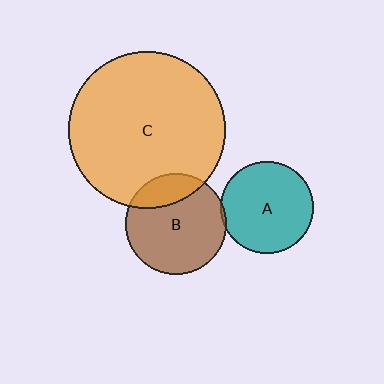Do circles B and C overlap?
Yes.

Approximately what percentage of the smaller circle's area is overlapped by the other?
Approximately 20%.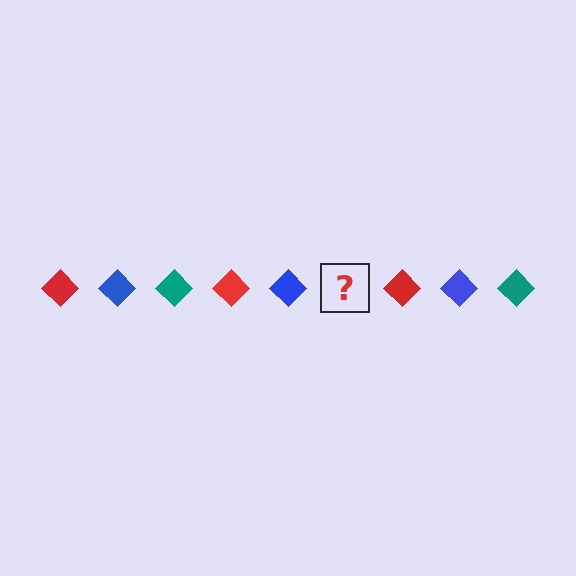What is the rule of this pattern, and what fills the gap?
The rule is that the pattern cycles through red, blue, teal diamonds. The gap should be filled with a teal diamond.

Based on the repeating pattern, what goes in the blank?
The blank should be a teal diamond.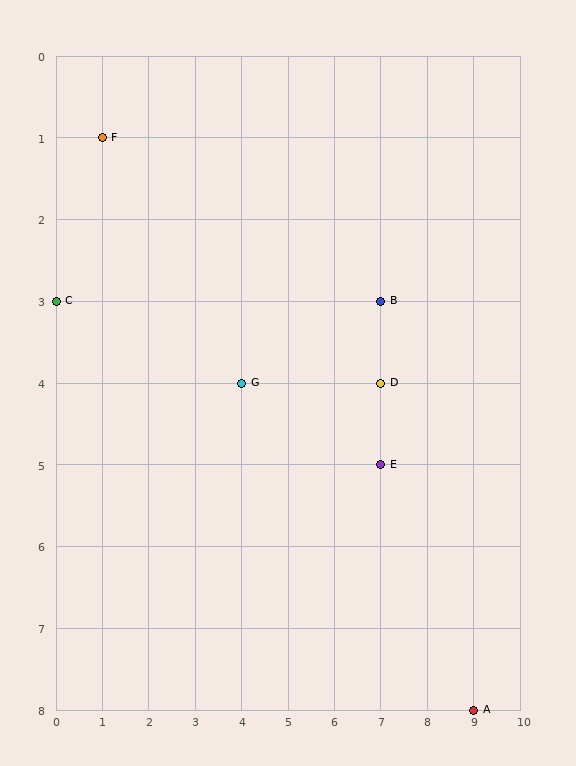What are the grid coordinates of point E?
Point E is at grid coordinates (7, 5).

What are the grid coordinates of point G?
Point G is at grid coordinates (4, 4).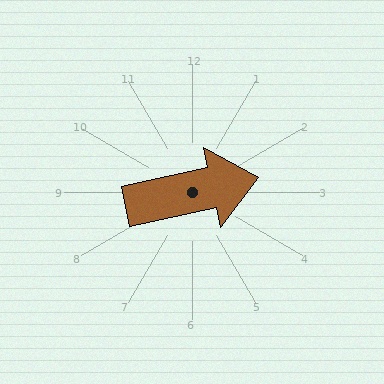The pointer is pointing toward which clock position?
Roughly 3 o'clock.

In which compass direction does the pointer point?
East.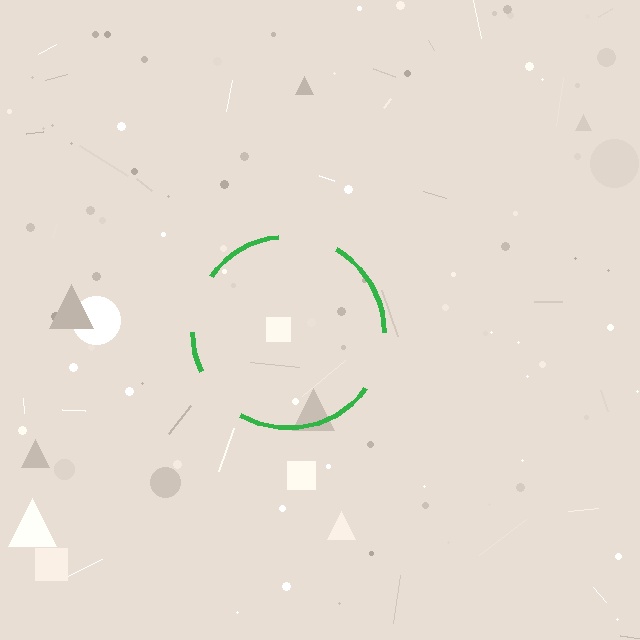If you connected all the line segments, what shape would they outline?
They would outline a circle.